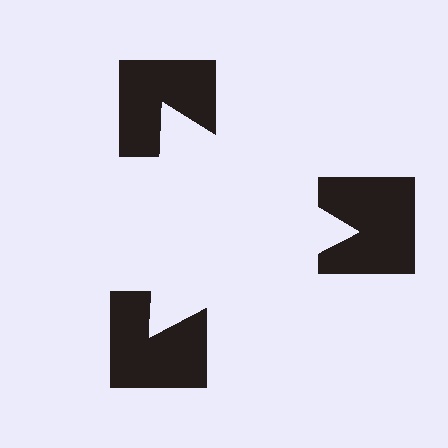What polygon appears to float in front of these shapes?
An illusory triangle — its edges are inferred from the aligned wedge cuts in the notched squares, not physically drawn.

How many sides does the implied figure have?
3 sides.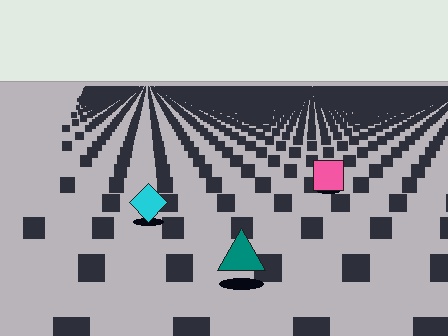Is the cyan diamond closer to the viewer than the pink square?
Yes. The cyan diamond is closer — you can tell from the texture gradient: the ground texture is coarser near it.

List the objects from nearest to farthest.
From nearest to farthest: the teal triangle, the cyan diamond, the pink square.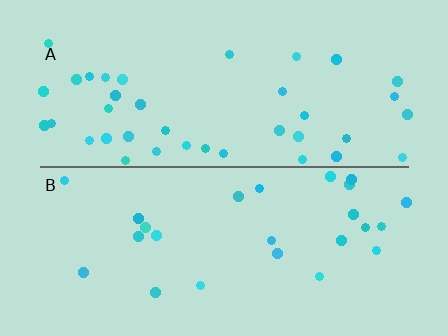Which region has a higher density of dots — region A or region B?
A (the top).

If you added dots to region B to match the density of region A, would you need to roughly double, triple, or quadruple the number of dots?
Approximately double.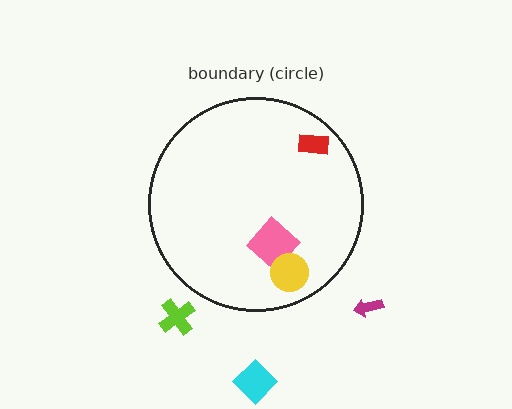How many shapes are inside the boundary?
3 inside, 3 outside.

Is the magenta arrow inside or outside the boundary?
Outside.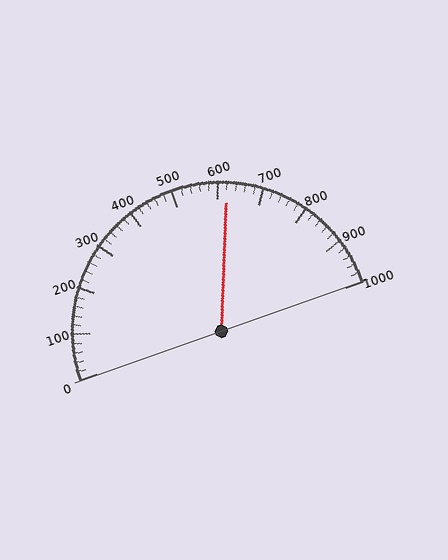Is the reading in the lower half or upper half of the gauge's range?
The reading is in the upper half of the range (0 to 1000).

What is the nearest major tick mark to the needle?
The nearest major tick mark is 600.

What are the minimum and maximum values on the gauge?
The gauge ranges from 0 to 1000.